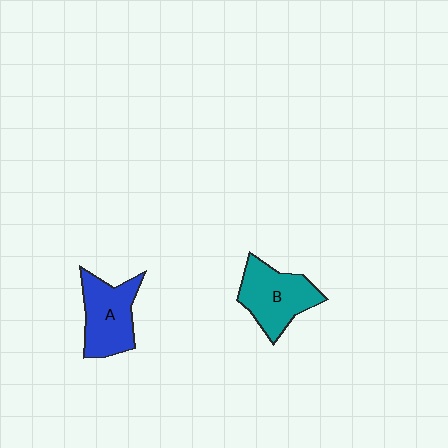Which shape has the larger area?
Shape B (teal).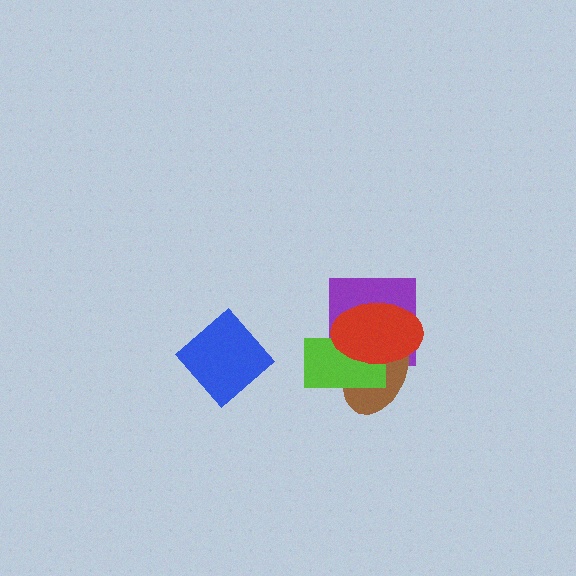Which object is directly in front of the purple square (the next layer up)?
The brown ellipse is directly in front of the purple square.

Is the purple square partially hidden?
Yes, it is partially covered by another shape.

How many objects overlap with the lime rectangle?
3 objects overlap with the lime rectangle.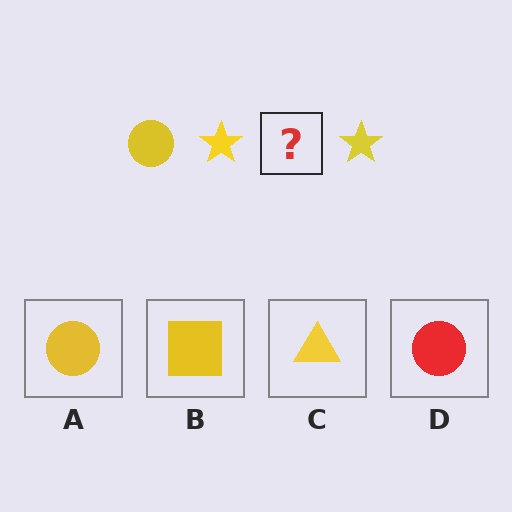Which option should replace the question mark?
Option A.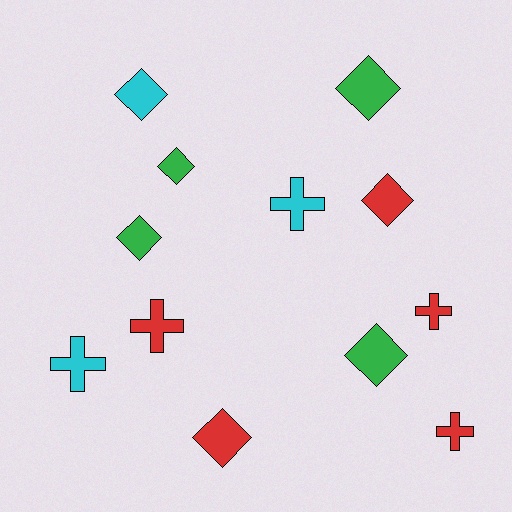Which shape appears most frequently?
Diamond, with 7 objects.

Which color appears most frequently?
Red, with 5 objects.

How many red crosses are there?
There are 3 red crosses.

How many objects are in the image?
There are 12 objects.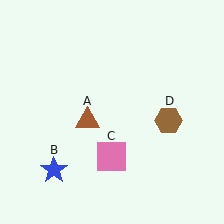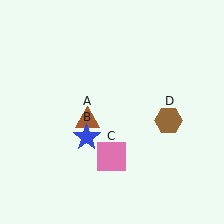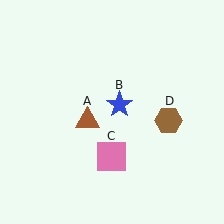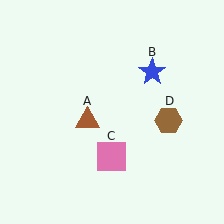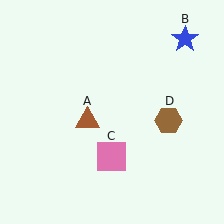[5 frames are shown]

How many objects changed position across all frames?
1 object changed position: blue star (object B).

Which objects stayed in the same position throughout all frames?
Brown triangle (object A) and pink square (object C) and brown hexagon (object D) remained stationary.